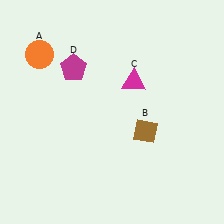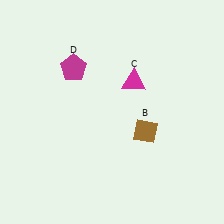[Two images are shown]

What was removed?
The orange circle (A) was removed in Image 2.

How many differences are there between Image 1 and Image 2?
There is 1 difference between the two images.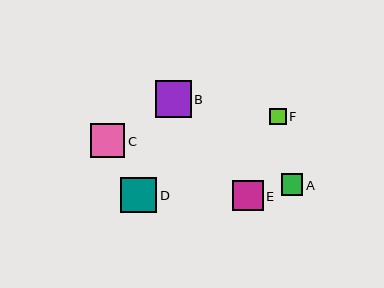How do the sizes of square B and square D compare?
Square B and square D are approximately the same size.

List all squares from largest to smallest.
From largest to smallest: B, D, C, E, A, F.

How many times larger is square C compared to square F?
Square C is approximately 2.1 times the size of square F.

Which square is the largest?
Square B is the largest with a size of approximately 36 pixels.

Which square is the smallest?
Square F is the smallest with a size of approximately 17 pixels.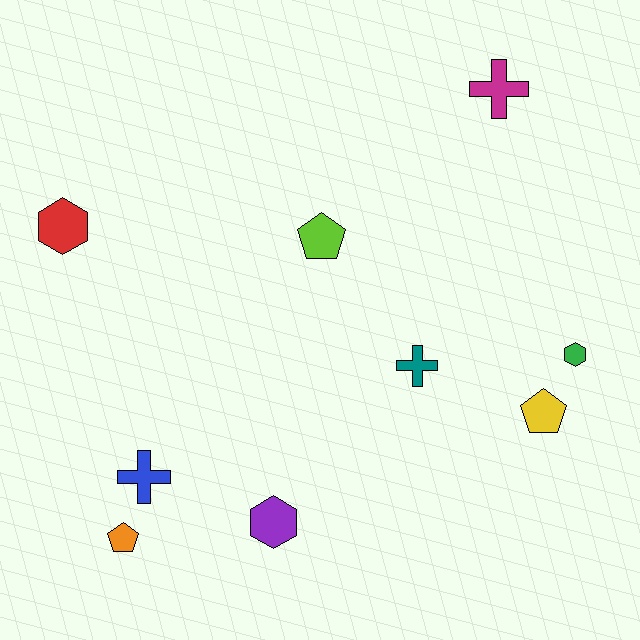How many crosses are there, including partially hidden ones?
There are 3 crosses.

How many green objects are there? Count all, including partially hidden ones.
There is 1 green object.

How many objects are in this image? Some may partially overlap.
There are 9 objects.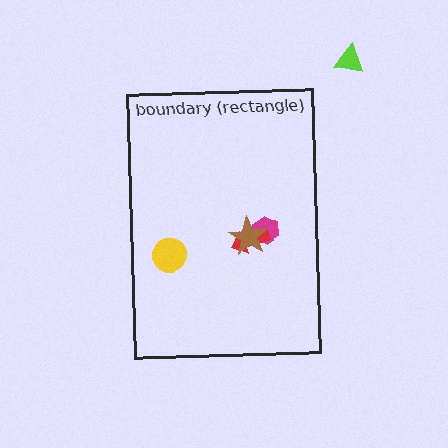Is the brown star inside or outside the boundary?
Inside.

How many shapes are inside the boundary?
4 inside, 1 outside.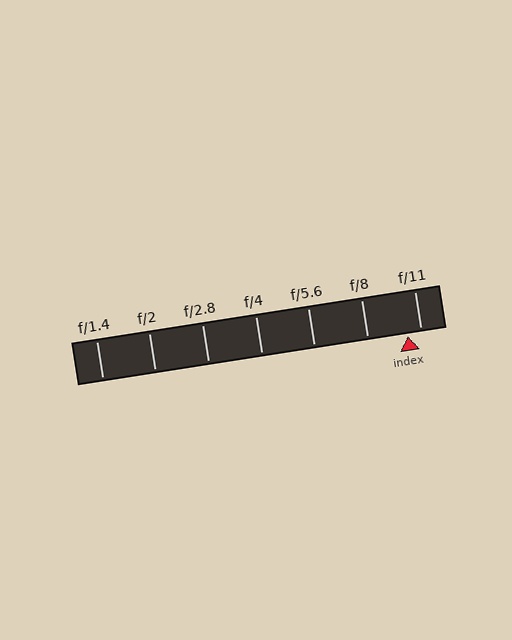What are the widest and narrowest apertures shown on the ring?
The widest aperture shown is f/1.4 and the narrowest is f/11.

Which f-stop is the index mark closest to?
The index mark is closest to f/11.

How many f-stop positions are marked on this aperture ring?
There are 7 f-stop positions marked.